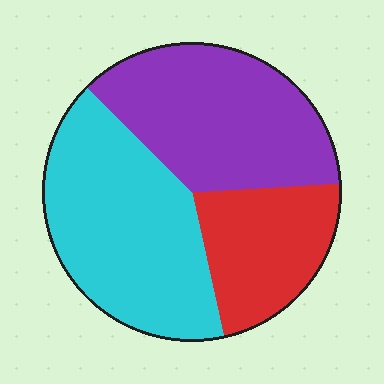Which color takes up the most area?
Cyan, at roughly 40%.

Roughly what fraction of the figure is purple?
Purple takes up about three eighths (3/8) of the figure.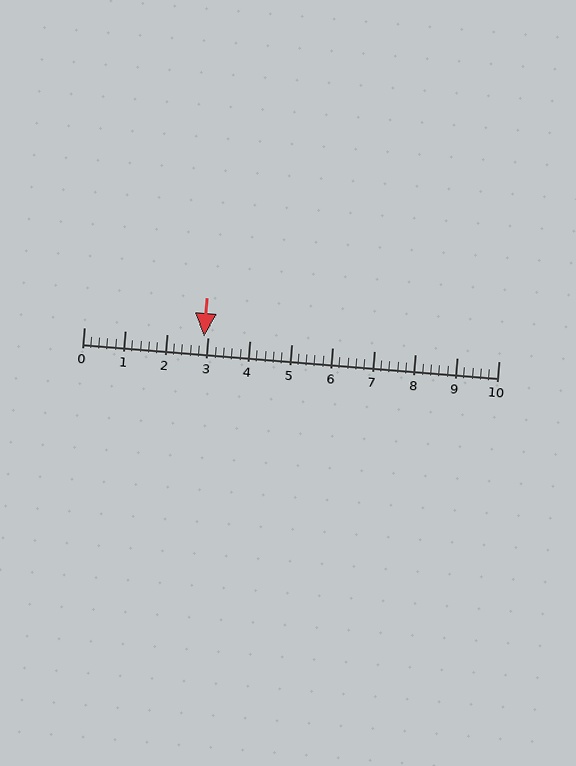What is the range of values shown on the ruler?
The ruler shows values from 0 to 10.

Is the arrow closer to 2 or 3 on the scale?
The arrow is closer to 3.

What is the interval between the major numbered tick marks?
The major tick marks are spaced 1 units apart.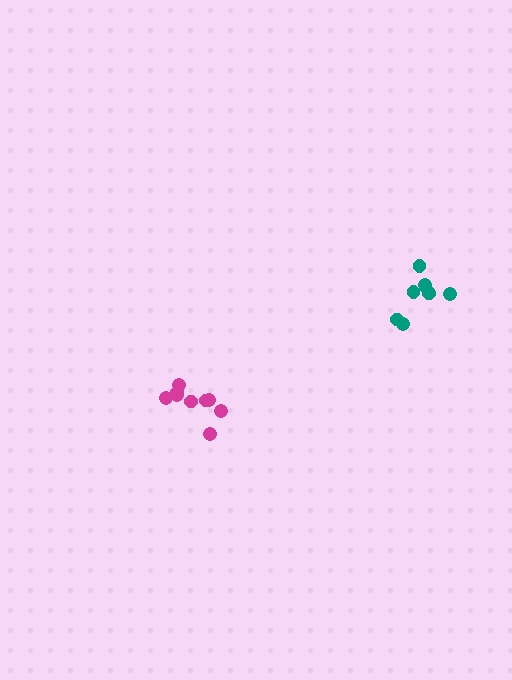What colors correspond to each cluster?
The clusters are colored: teal, magenta.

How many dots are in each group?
Group 1: 9 dots, Group 2: 9 dots (18 total).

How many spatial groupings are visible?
There are 2 spatial groupings.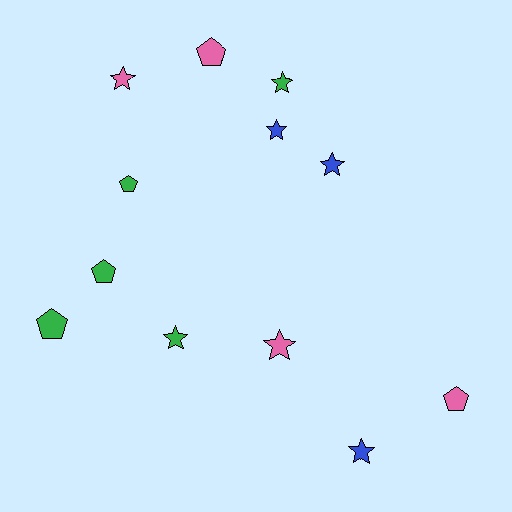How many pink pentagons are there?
There are 2 pink pentagons.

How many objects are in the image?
There are 12 objects.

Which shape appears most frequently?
Star, with 7 objects.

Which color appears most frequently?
Green, with 5 objects.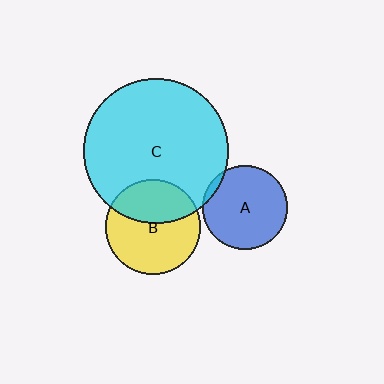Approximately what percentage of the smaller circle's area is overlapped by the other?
Approximately 40%.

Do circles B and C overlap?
Yes.